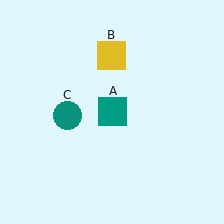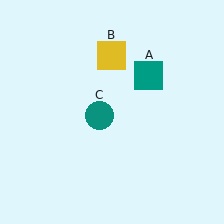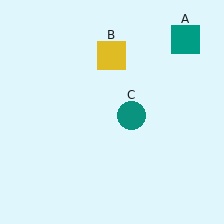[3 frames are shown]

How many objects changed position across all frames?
2 objects changed position: teal square (object A), teal circle (object C).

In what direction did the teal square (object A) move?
The teal square (object A) moved up and to the right.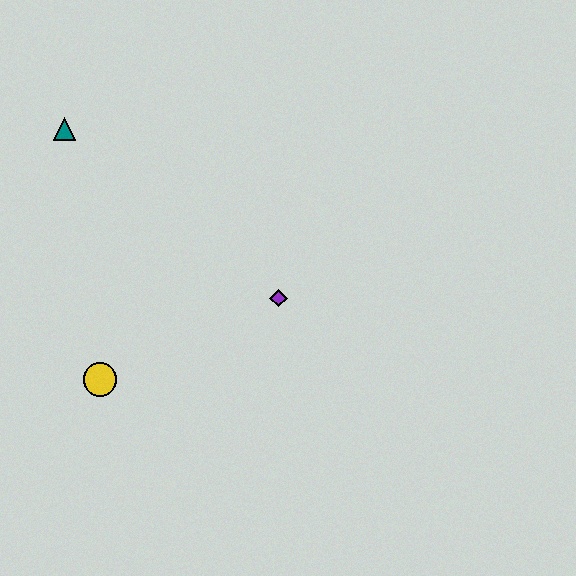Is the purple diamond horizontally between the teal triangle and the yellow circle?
No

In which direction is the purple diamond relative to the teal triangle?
The purple diamond is to the right of the teal triangle.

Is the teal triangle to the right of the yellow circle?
No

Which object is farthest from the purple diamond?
The teal triangle is farthest from the purple diamond.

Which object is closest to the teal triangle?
The yellow circle is closest to the teal triangle.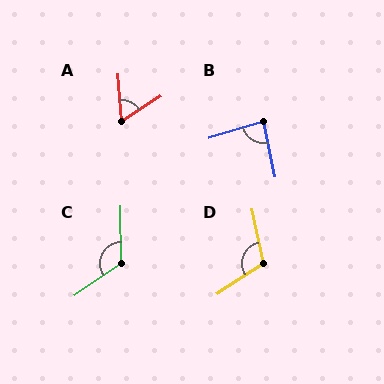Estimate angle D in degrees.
Approximately 111 degrees.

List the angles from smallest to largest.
A (61°), B (85°), D (111°), C (124°).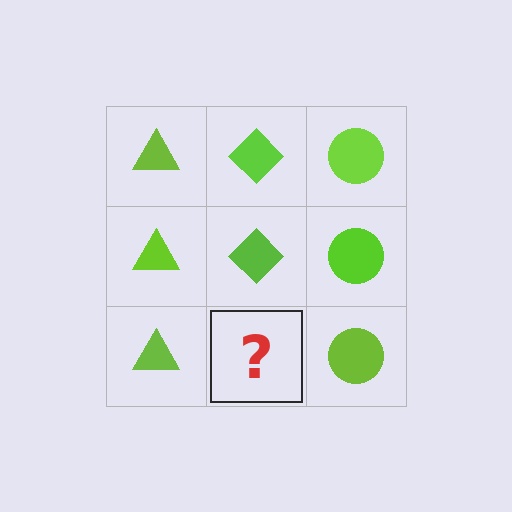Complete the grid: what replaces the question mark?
The question mark should be replaced with a lime diamond.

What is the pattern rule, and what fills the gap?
The rule is that each column has a consistent shape. The gap should be filled with a lime diamond.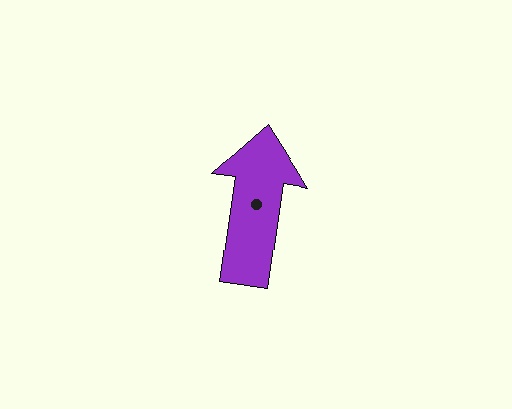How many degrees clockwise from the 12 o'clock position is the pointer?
Approximately 8 degrees.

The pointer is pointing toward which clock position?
Roughly 12 o'clock.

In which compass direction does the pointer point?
North.